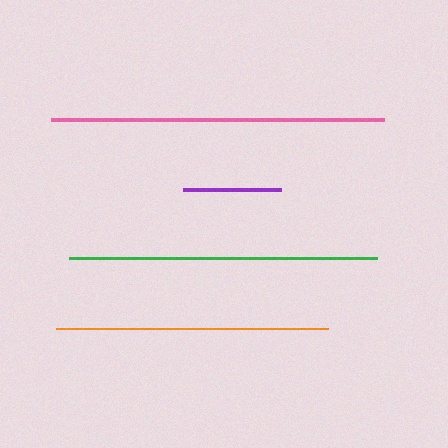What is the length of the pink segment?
The pink segment is approximately 333 pixels long.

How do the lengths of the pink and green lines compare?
The pink and green lines are approximately the same length.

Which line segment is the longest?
The pink line is the longest at approximately 333 pixels.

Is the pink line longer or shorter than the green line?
The pink line is longer than the green line.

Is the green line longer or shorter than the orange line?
The green line is longer than the orange line.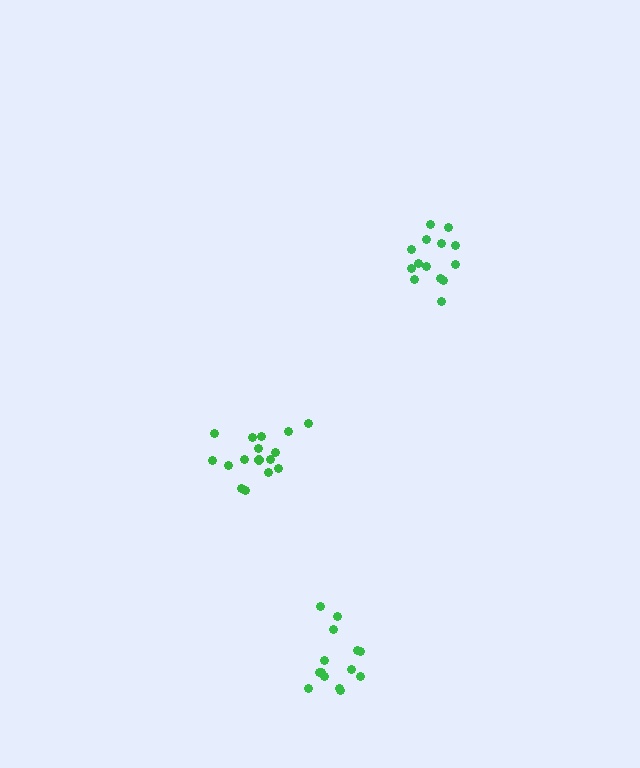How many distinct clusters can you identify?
There are 3 distinct clusters.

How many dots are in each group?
Group 1: 14 dots, Group 2: 16 dots, Group 3: 14 dots (44 total).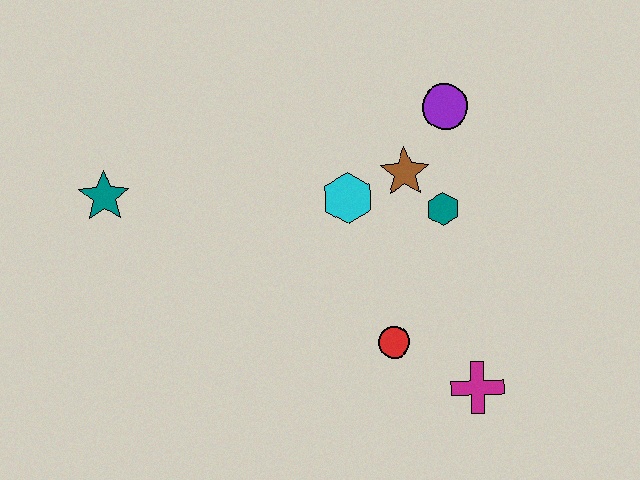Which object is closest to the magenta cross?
The red circle is closest to the magenta cross.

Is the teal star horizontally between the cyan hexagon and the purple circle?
No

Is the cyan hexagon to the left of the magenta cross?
Yes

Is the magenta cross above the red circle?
No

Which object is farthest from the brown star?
The teal star is farthest from the brown star.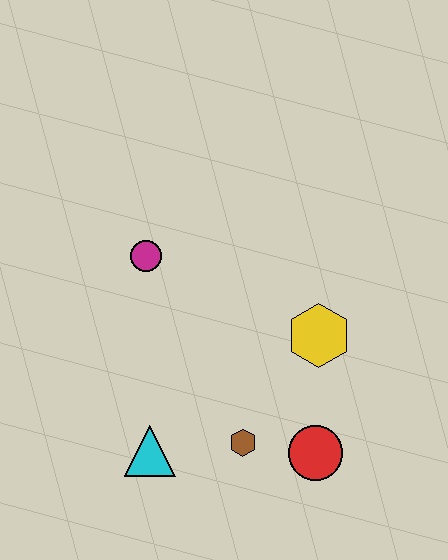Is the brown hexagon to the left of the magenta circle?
No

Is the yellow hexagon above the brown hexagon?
Yes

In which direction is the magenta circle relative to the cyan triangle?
The magenta circle is above the cyan triangle.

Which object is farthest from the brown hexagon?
The magenta circle is farthest from the brown hexagon.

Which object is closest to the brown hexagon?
The red circle is closest to the brown hexagon.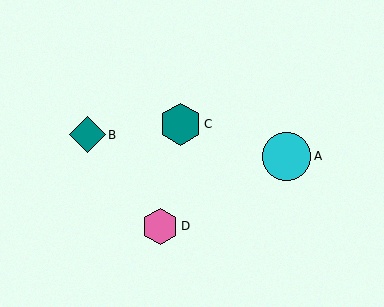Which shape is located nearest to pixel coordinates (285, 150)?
The cyan circle (labeled A) at (287, 156) is nearest to that location.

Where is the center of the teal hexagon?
The center of the teal hexagon is at (180, 124).